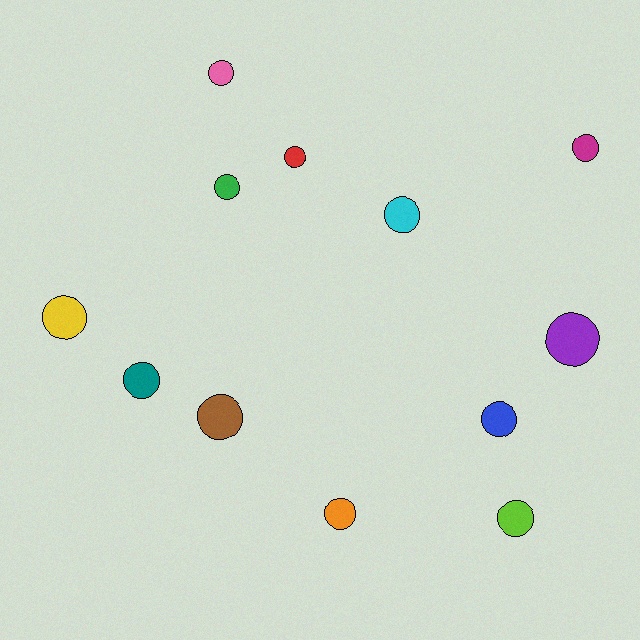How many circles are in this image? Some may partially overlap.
There are 12 circles.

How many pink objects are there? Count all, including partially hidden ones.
There is 1 pink object.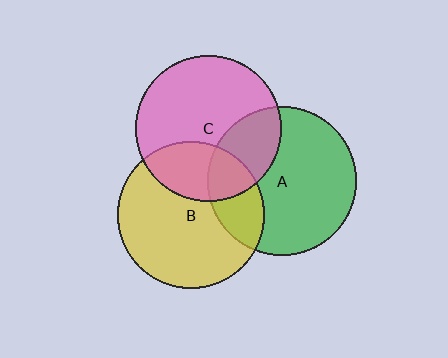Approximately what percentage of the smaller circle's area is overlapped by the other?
Approximately 30%.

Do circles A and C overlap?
Yes.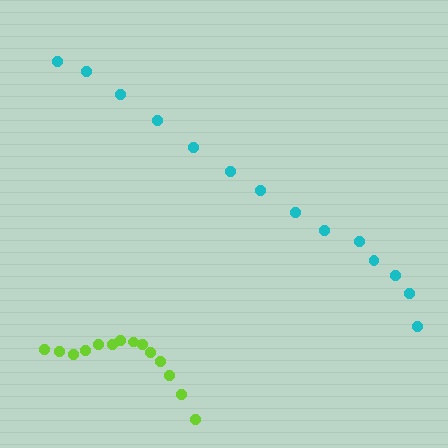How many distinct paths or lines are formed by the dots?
There are 2 distinct paths.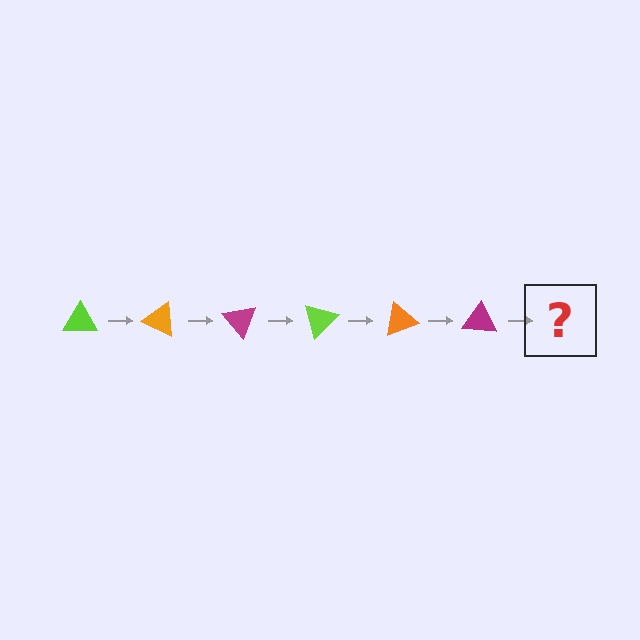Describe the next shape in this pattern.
It should be a lime triangle, rotated 150 degrees from the start.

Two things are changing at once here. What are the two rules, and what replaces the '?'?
The two rules are that it rotates 25 degrees each step and the color cycles through lime, orange, and magenta. The '?' should be a lime triangle, rotated 150 degrees from the start.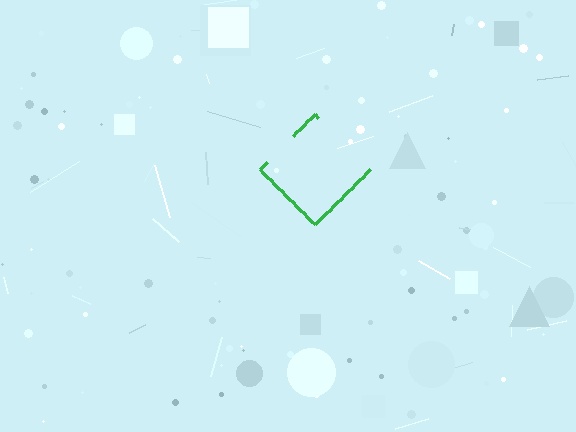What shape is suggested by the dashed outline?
The dashed outline suggests a diamond.